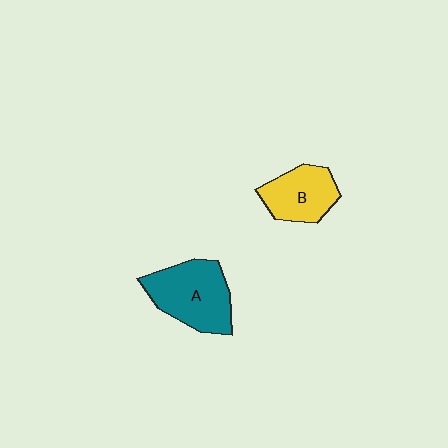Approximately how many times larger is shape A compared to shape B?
Approximately 1.4 times.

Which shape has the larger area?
Shape A (teal).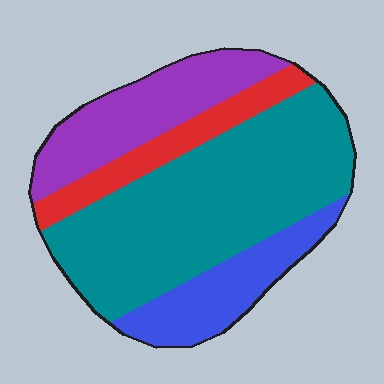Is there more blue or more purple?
Purple.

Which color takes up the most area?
Teal, at roughly 50%.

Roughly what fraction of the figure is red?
Red takes up about one eighth (1/8) of the figure.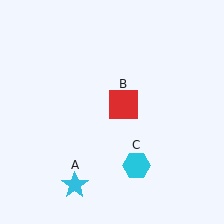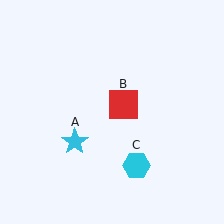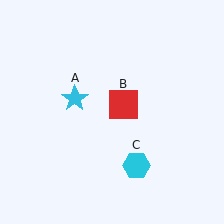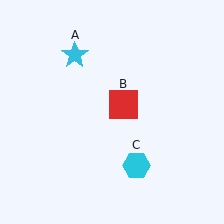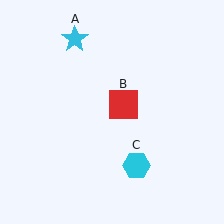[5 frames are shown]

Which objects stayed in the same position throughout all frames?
Red square (object B) and cyan hexagon (object C) remained stationary.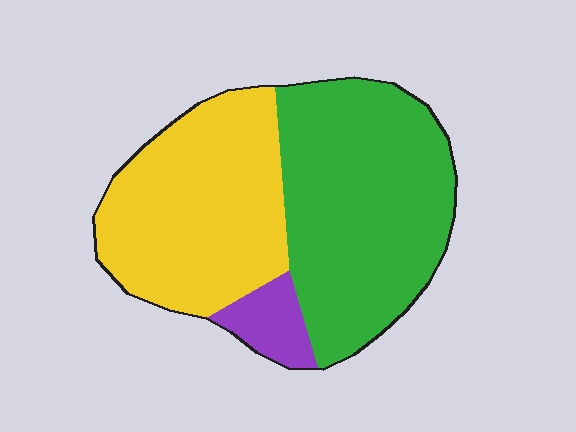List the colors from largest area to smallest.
From largest to smallest: green, yellow, purple.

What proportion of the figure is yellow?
Yellow covers about 40% of the figure.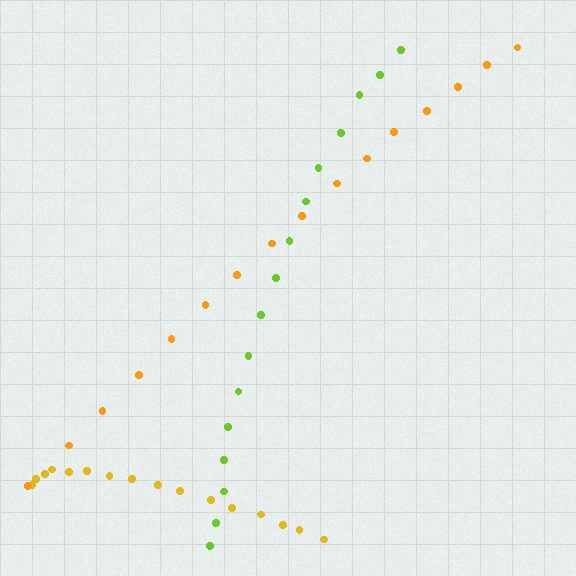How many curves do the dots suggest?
There are 3 distinct paths.